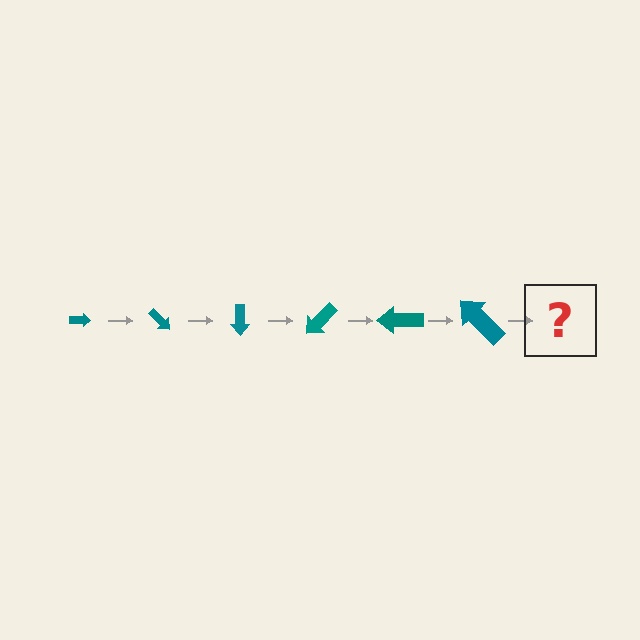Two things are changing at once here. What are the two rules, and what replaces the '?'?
The two rules are that the arrow grows larger each step and it rotates 45 degrees each step. The '?' should be an arrow, larger than the previous one and rotated 270 degrees from the start.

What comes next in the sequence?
The next element should be an arrow, larger than the previous one and rotated 270 degrees from the start.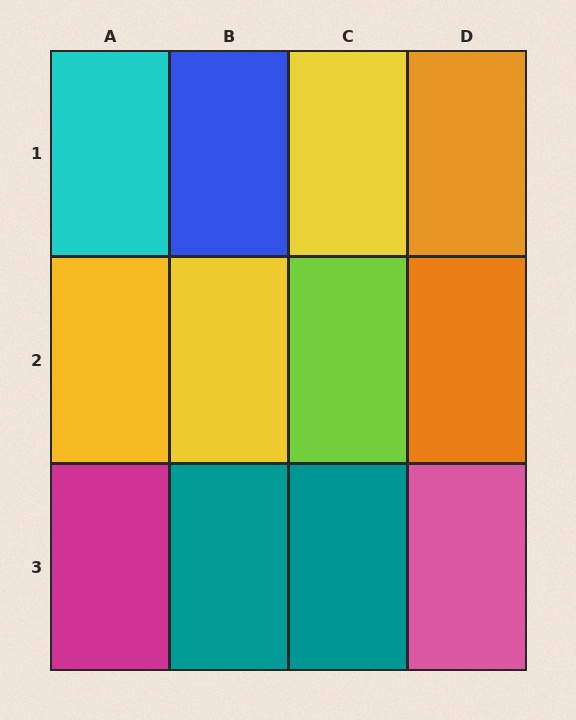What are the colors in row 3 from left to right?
Magenta, teal, teal, pink.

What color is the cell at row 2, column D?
Orange.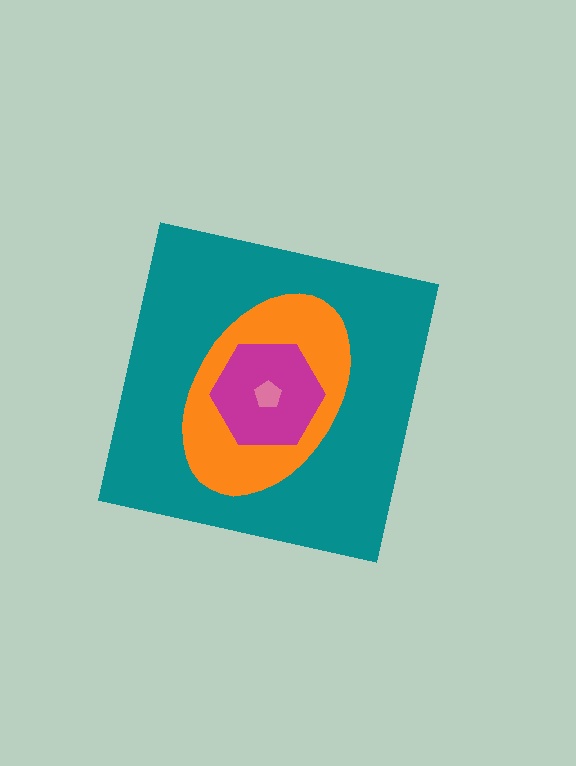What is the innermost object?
The pink pentagon.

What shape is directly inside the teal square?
The orange ellipse.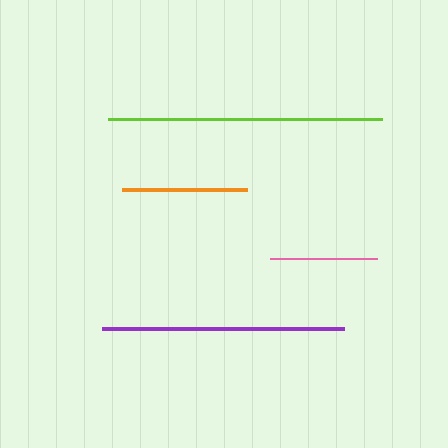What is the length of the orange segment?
The orange segment is approximately 125 pixels long.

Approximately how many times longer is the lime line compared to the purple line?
The lime line is approximately 1.1 times the length of the purple line.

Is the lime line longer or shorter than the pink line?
The lime line is longer than the pink line.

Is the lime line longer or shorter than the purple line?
The lime line is longer than the purple line.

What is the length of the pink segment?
The pink segment is approximately 107 pixels long.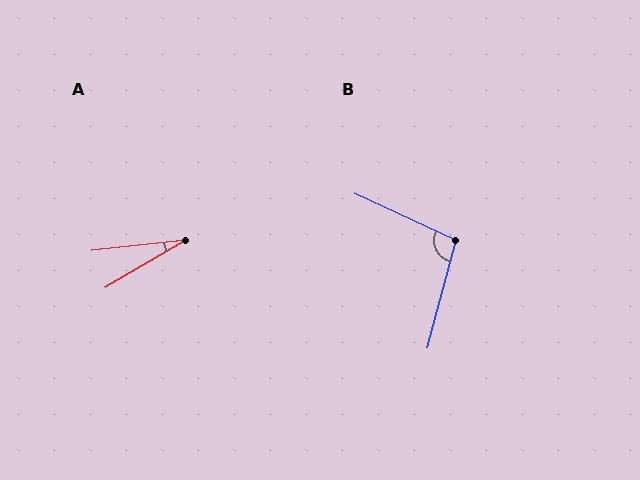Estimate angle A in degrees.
Approximately 24 degrees.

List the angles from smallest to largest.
A (24°), B (100°).